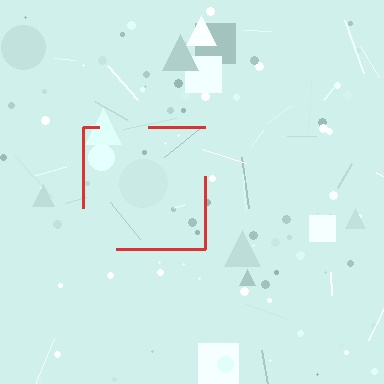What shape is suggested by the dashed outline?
The dashed outline suggests a square.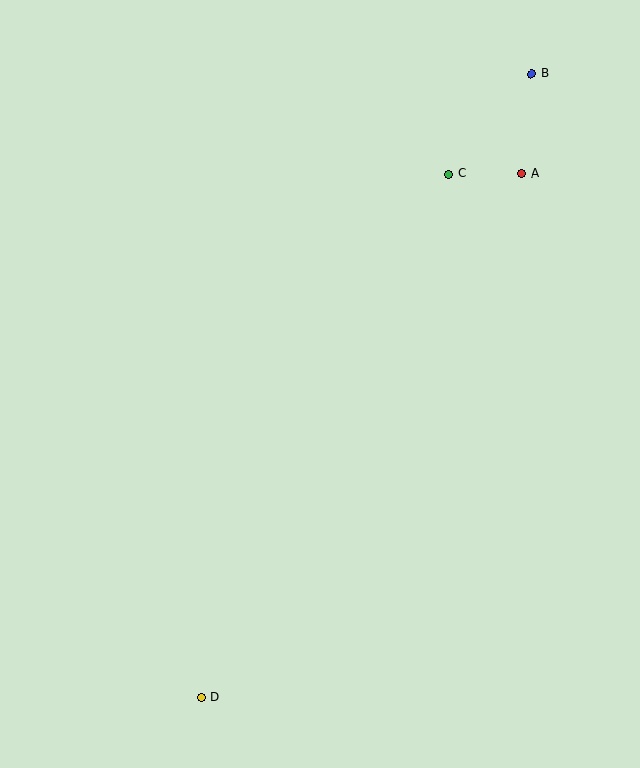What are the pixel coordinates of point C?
Point C is at (449, 174).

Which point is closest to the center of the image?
Point C at (449, 174) is closest to the center.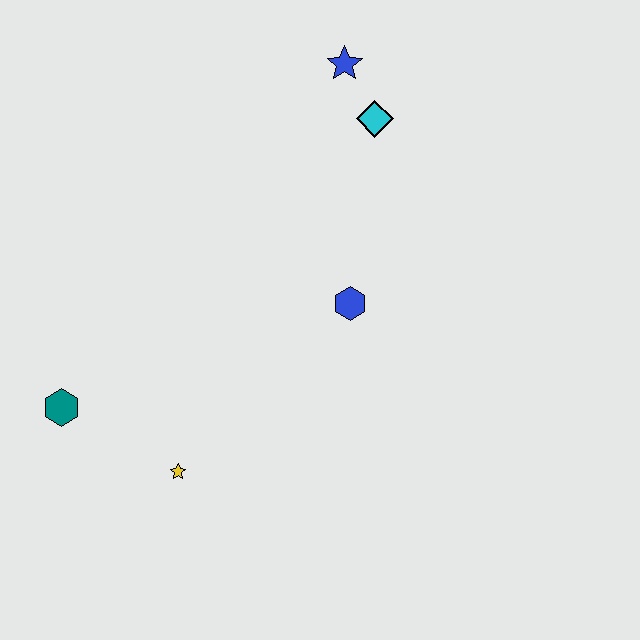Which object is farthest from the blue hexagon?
The teal hexagon is farthest from the blue hexagon.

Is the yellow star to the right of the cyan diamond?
No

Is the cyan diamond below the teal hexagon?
No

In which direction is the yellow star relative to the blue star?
The yellow star is below the blue star.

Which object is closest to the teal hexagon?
The yellow star is closest to the teal hexagon.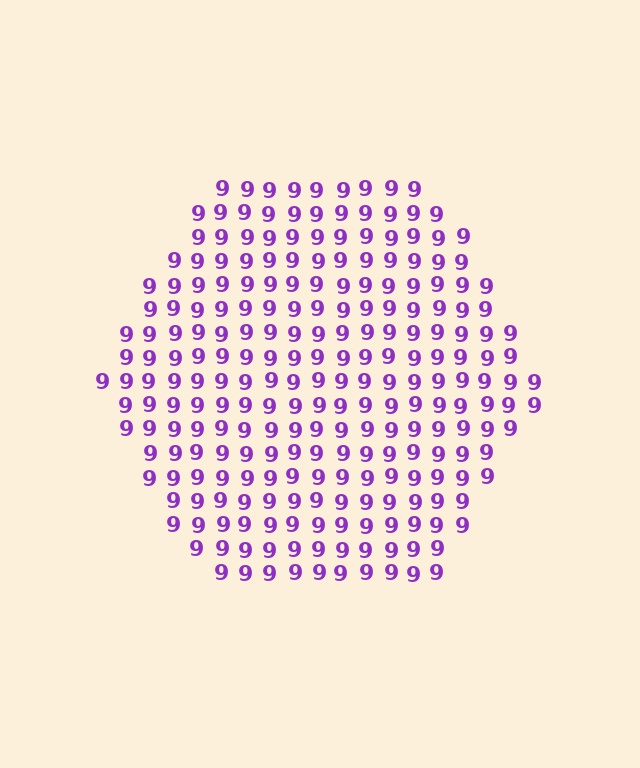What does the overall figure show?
The overall figure shows a hexagon.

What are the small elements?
The small elements are digit 9's.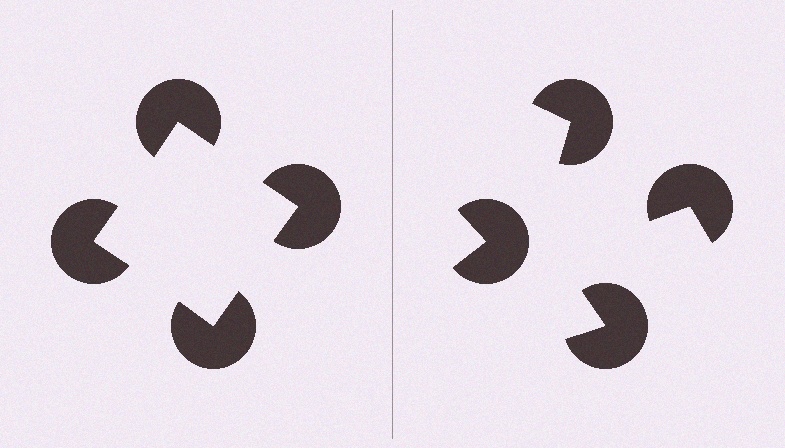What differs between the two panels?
The pac-man discs are positioned identically on both sides; only the wedge orientations differ. On the left they align to a square; on the right they are misaligned.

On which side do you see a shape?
An illusory square appears on the left side. On the right side the wedge cuts are rotated, so no coherent shape forms.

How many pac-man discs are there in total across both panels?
8 — 4 on each side.